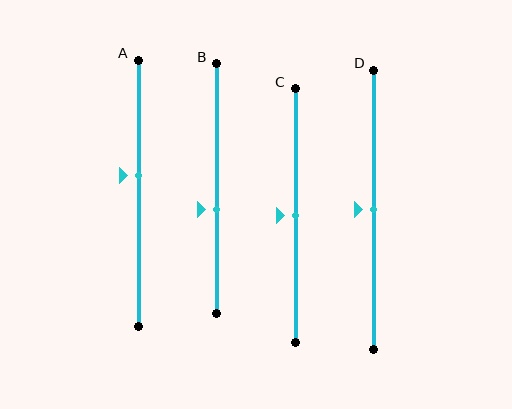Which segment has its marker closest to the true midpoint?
Segment C has its marker closest to the true midpoint.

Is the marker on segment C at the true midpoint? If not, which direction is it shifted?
Yes, the marker on segment C is at the true midpoint.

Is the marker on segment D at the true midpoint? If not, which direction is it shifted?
Yes, the marker on segment D is at the true midpoint.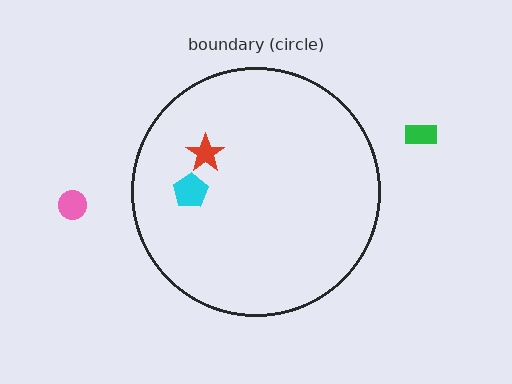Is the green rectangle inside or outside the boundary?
Outside.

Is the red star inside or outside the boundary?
Inside.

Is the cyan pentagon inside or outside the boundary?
Inside.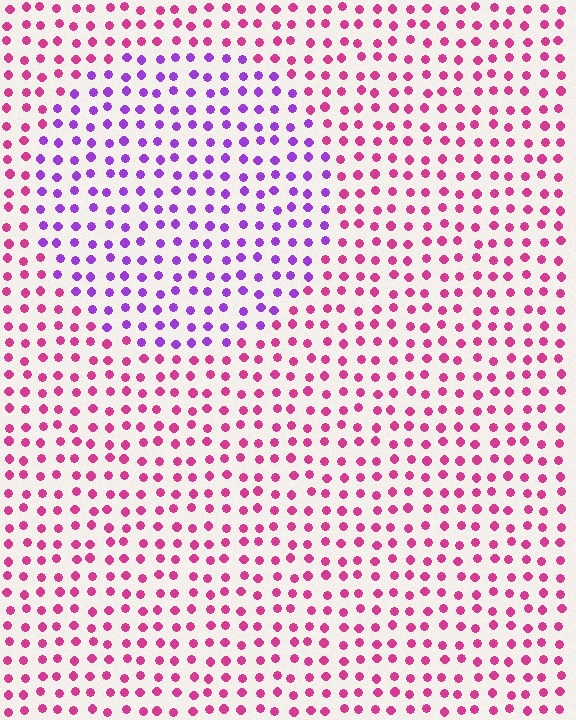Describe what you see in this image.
The image is filled with small magenta elements in a uniform arrangement. A circle-shaped region is visible where the elements are tinted to a slightly different hue, forming a subtle color boundary.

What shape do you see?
I see a circle.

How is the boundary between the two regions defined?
The boundary is defined purely by a slight shift in hue (about 48 degrees). Spacing, size, and orientation are identical on both sides.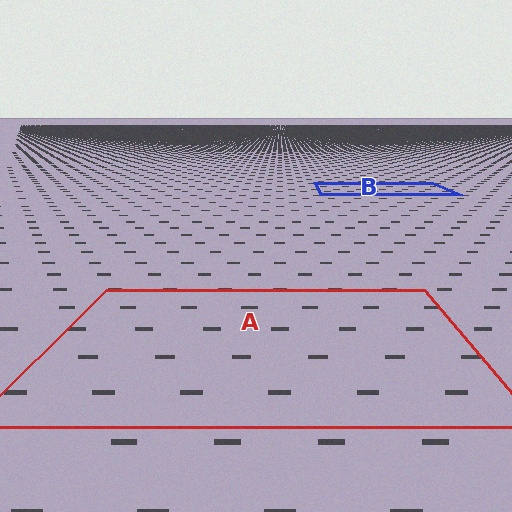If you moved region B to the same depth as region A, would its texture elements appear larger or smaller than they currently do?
They would appear larger. At a closer depth, the same texture elements are projected at a bigger on-screen size.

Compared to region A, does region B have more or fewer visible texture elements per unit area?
Region B has more texture elements per unit area — they are packed more densely because it is farther away.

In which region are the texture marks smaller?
The texture marks are smaller in region B, because it is farther away.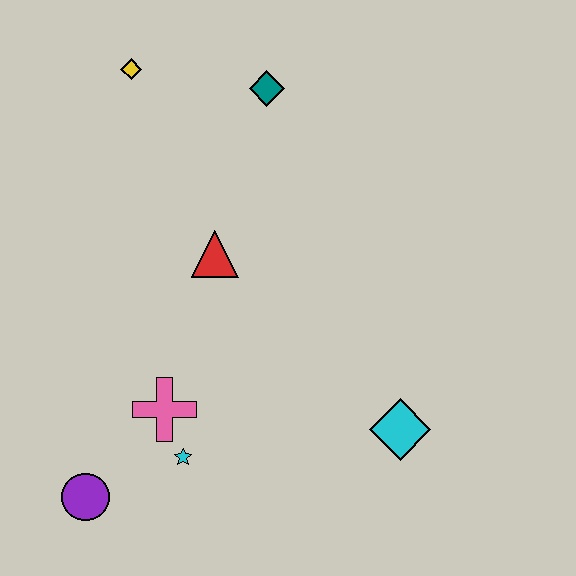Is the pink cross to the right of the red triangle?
No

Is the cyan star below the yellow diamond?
Yes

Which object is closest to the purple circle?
The cyan star is closest to the purple circle.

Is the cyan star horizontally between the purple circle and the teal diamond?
Yes